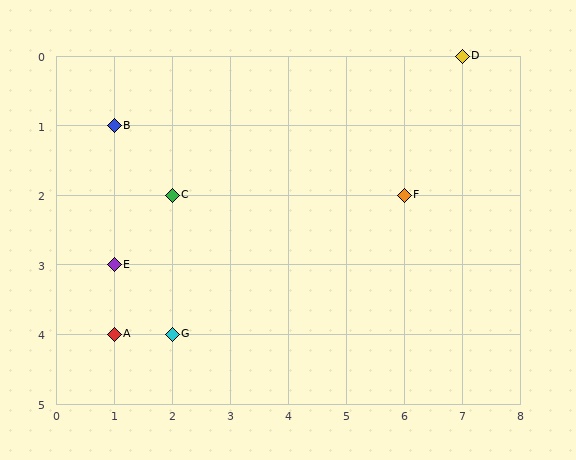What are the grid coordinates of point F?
Point F is at grid coordinates (6, 2).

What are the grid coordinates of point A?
Point A is at grid coordinates (1, 4).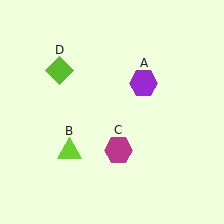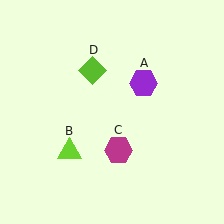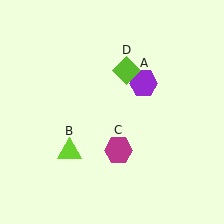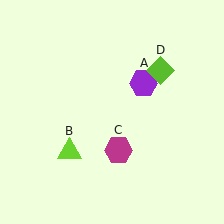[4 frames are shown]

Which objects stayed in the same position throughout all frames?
Purple hexagon (object A) and lime triangle (object B) and magenta hexagon (object C) remained stationary.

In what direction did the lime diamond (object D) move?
The lime diamond (object D) moved right.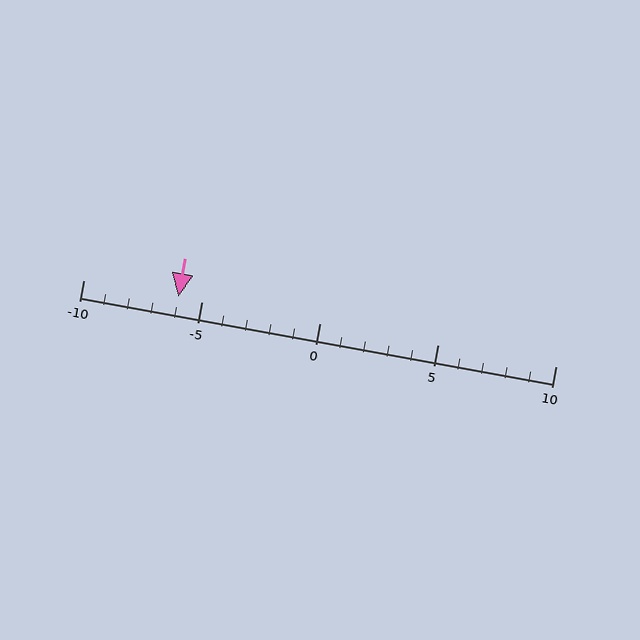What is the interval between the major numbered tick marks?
The major tick marks are spaced 5 units apart.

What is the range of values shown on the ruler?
The ruler shows values from -10 to 10.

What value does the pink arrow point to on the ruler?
The pink arrow points to approximately -6.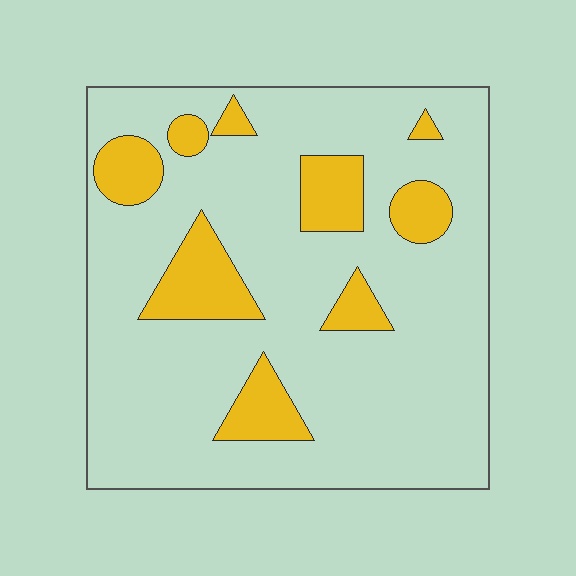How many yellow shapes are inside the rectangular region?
9.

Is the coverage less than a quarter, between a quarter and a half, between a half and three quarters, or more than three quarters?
Less than a quarter.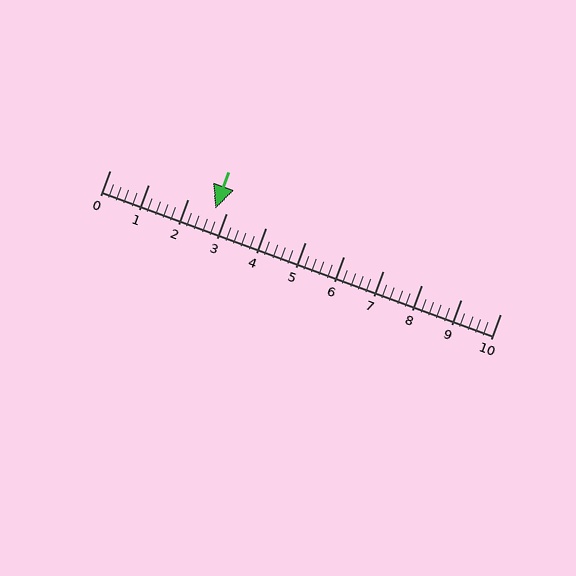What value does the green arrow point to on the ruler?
The green arrow points to approximately 2.7.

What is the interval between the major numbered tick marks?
The major tick marks are spaced 1 units apart.